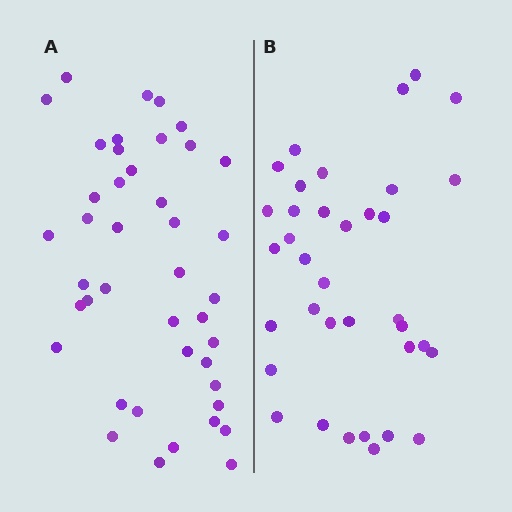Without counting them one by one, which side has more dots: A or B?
Region A (the left region) has more dots.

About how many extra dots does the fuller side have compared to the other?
Region A has about 6 more dots than region B.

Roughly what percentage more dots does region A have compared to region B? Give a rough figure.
About 15% more.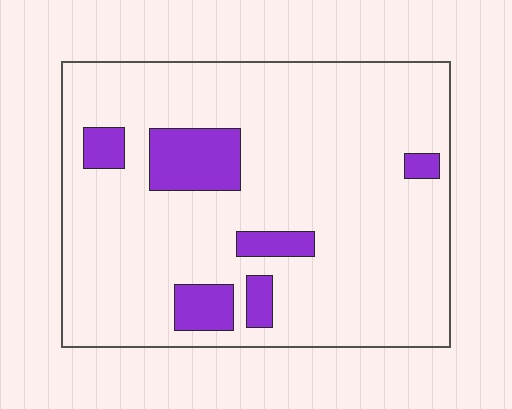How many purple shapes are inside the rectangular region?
6.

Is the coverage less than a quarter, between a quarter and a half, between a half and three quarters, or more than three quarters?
Less than a quarter.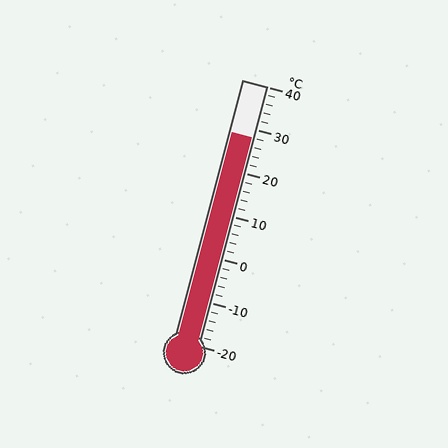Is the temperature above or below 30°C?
The temperature is below 30°C.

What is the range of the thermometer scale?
The thermometer scale ranges from -20°C to 40°C.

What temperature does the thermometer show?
The thermometer shows approximately 28°C.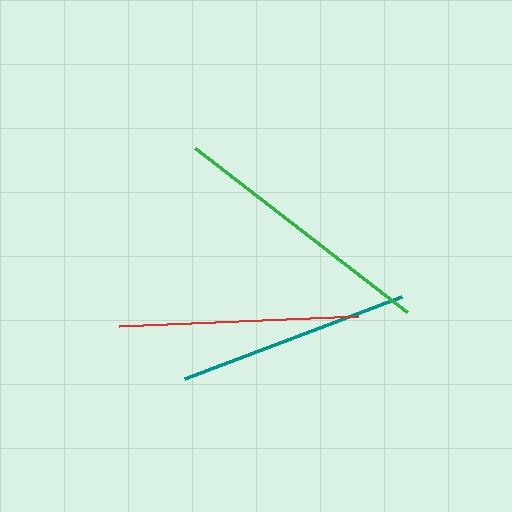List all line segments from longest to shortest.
From longest to shortest: green, red, teal.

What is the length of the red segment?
The red segment is approximately 240 pixels long.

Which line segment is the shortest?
The teal line is the shortest at approximately 232 pixels.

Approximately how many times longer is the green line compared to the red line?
The green line is approximately 1.1 times the length of the red line.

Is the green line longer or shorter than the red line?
The green line is longer than the red line.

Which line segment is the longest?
The green line is the longest at approximately 268 pixels.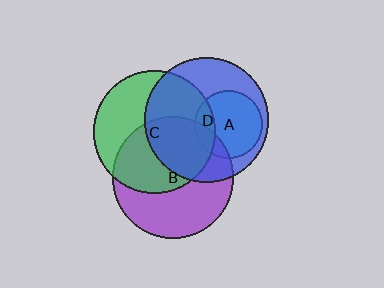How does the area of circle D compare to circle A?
Approximately 3.3 times.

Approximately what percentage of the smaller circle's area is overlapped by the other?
Approximately 100%.